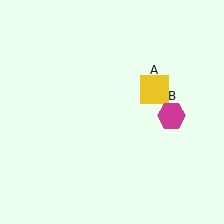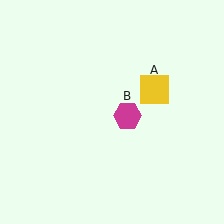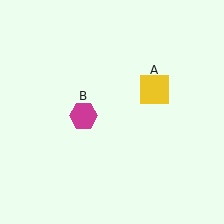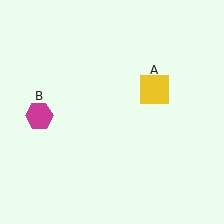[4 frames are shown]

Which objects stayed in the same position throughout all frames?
Yellow square (object A) remained stationary.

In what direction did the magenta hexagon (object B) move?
The magenta hexagon (object B) moved left.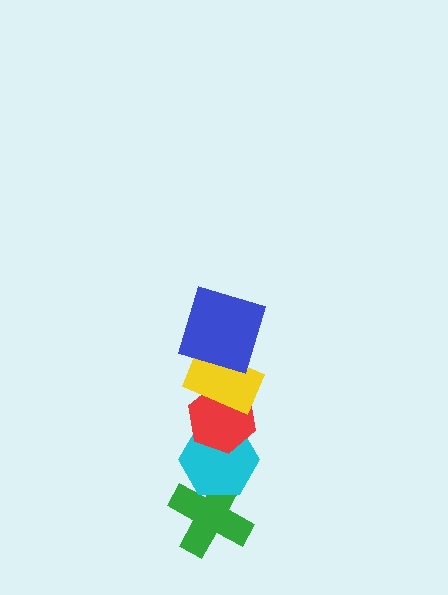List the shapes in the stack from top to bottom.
From top to bottom: the blue square, the yellow rectangle, the red hexagon, the cyan hexagon, the green cross.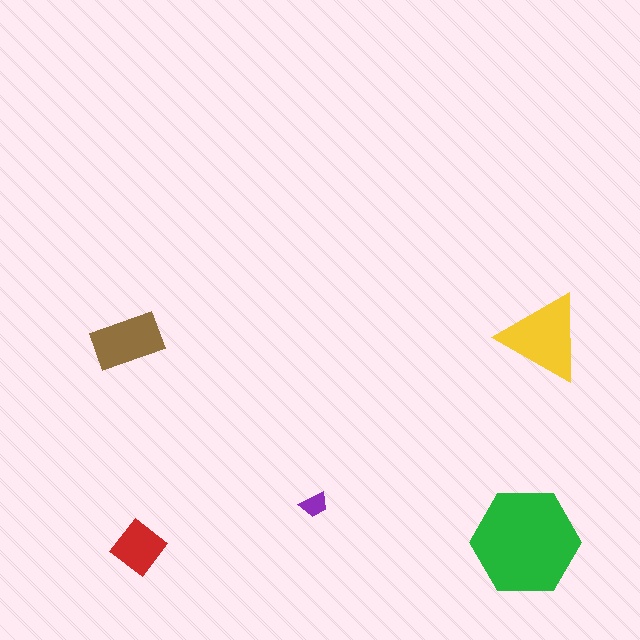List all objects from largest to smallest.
The green hexagon, the yellow triangle, the brown rectangle, the red diamond, the purple trapezoid.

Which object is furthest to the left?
The brown rectangle is leftmost.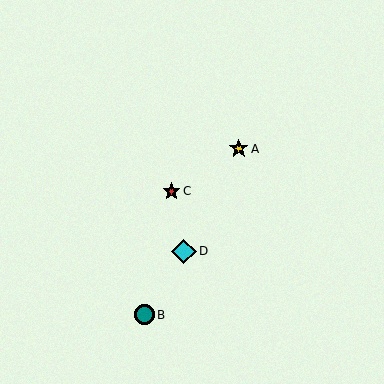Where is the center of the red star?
The center of the red star is at (171, 191).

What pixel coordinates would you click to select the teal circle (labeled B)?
Click at (144, 315) to select the teal circle B.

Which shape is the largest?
The cyan diamond (labeled D) is the largest.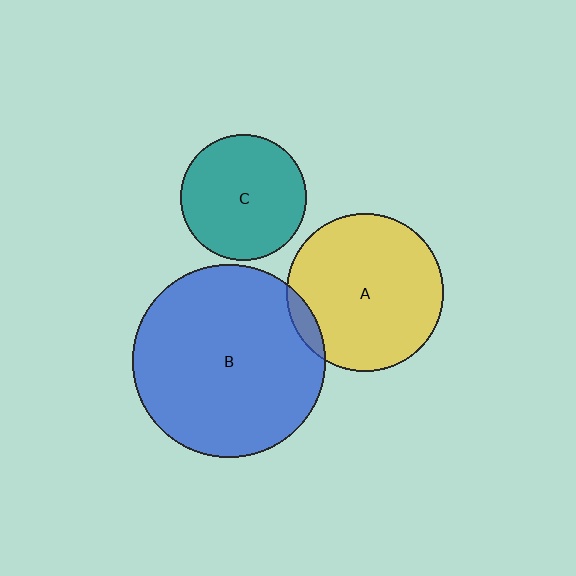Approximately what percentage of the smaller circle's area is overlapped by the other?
Approximately 5%.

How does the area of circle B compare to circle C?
Approximately 2.4 times.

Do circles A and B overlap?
Yes.